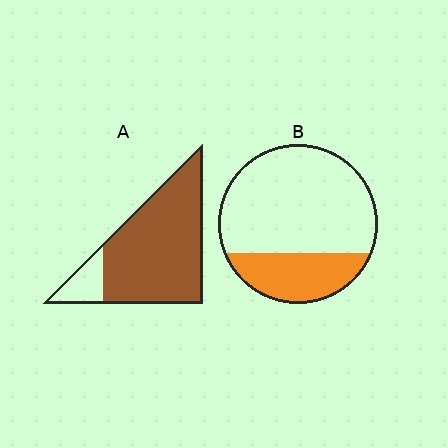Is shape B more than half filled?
No.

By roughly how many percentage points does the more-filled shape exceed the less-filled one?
By roughly 60 percentage points (A over B).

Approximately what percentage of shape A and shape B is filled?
A is approximately 85% and B is approximately 25%.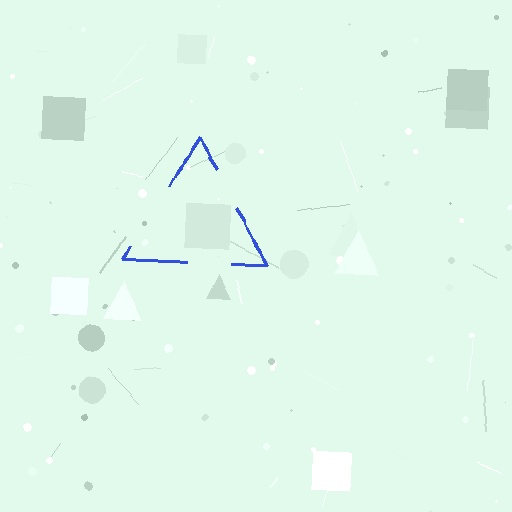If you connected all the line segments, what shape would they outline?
They would outline a triangle.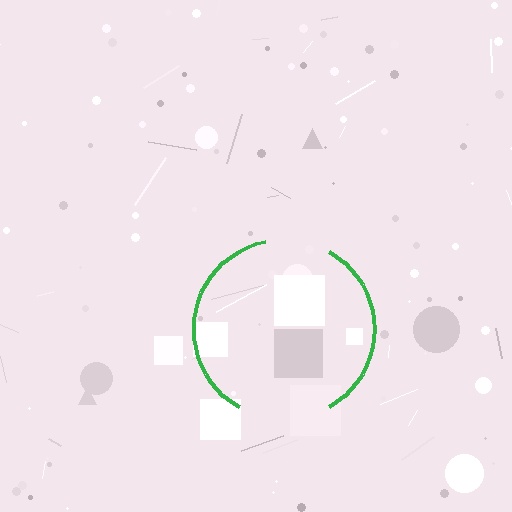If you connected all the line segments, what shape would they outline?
They would outline a circle.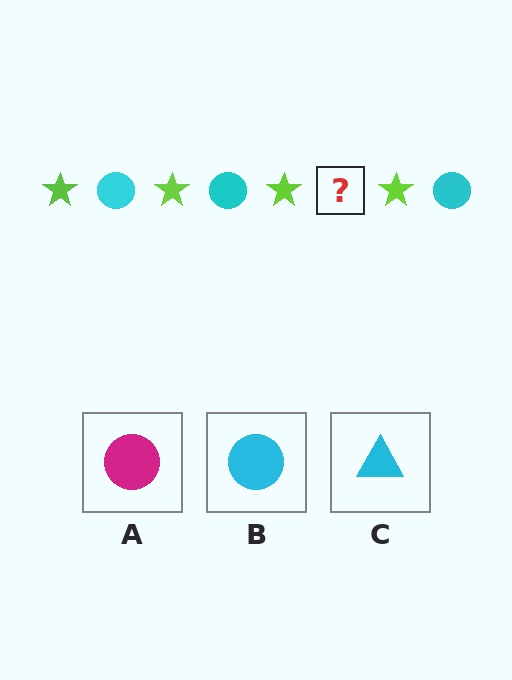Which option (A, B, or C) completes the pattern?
B.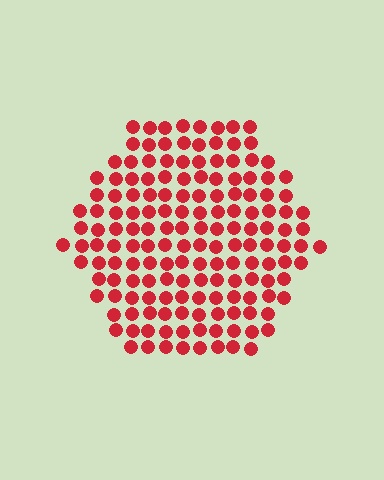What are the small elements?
The small elements are circles.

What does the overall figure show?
The overall figure shows a hexagon.